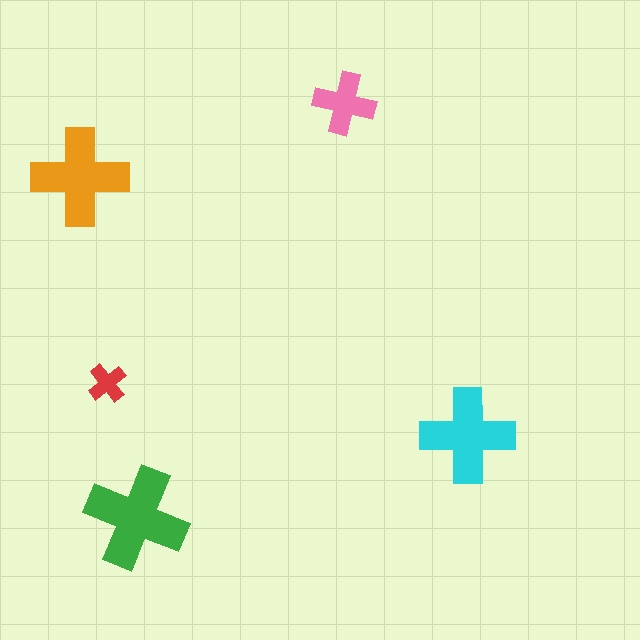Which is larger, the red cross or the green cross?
The green one.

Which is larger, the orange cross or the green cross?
The green one.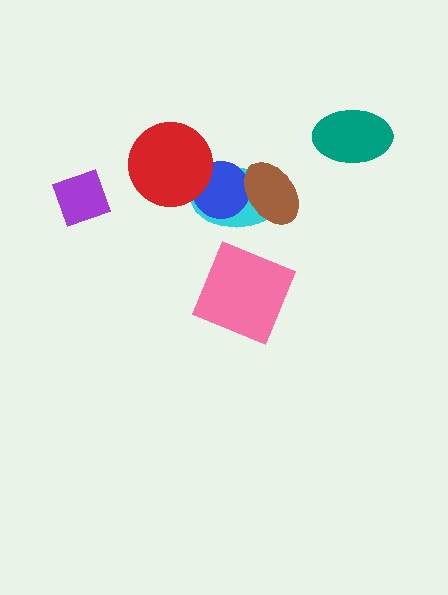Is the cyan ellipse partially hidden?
Yes, it is partially covered by another shape.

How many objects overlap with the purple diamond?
0 objects overlap with the purple diamond.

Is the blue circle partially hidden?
Yes, it is partially covered by another shape.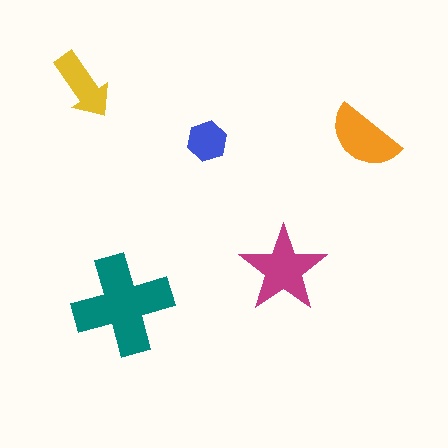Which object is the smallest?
The blue hexagon.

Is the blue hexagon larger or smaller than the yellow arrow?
Smaller.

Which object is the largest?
The teal cross.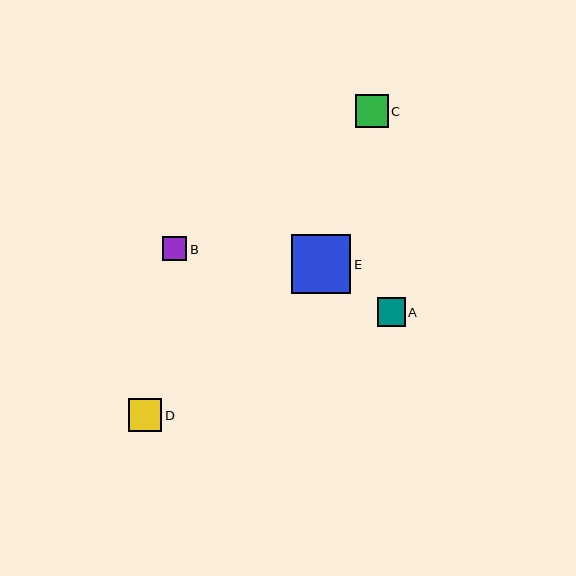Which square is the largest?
Square E is the largest with a size of approximately 59 pixels.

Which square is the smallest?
Square B is the smallest with a size of approximately 24 pixels.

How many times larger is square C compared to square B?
Square C is approximately 1.4 times the size of square B.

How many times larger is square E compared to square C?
Square E is approximately 1.8 times the size of square C.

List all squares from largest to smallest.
From largest to smallest: E, D, C, A, B.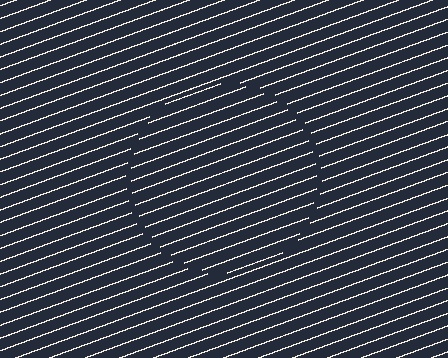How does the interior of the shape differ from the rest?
The interior of the shape contains the same grating, shifted by half a period — the contour is defined by the phase discontinuity where line-ends from the inner and outer gratings abut.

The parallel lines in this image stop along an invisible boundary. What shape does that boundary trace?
An illusory circle. The interior of the shape contains the same grating, shifted by half a period — the contour is defined by the phase discontinuity where line-ends from the inner and outer gratings abut.